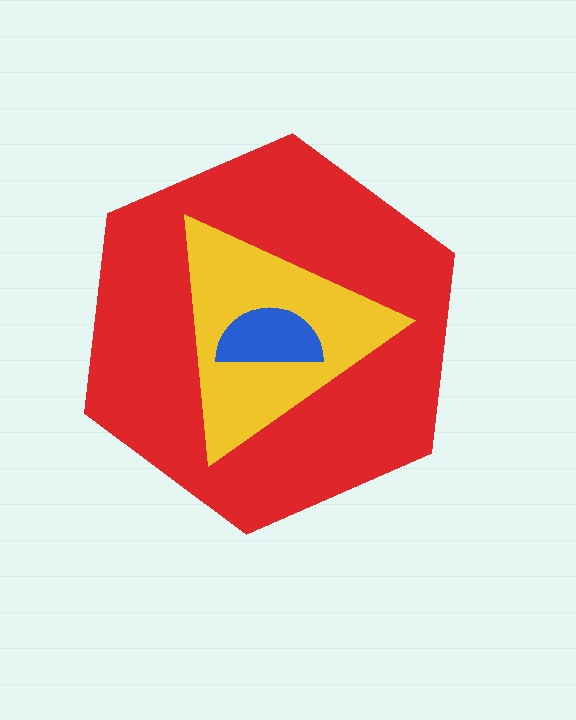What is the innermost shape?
The blue semicircle.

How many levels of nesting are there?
3.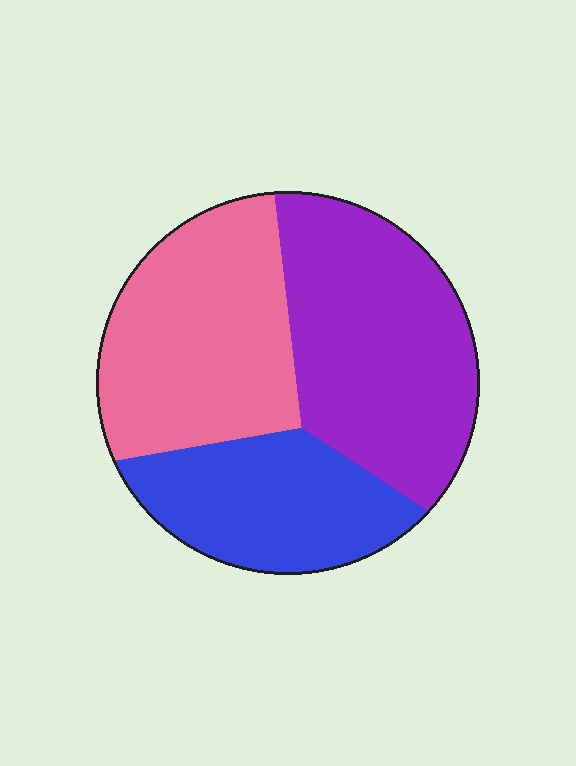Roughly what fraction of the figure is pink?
Pink takes up between a quarter and a half of the figure.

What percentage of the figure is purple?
Purple takes up about two fifths (2/5) of the figure.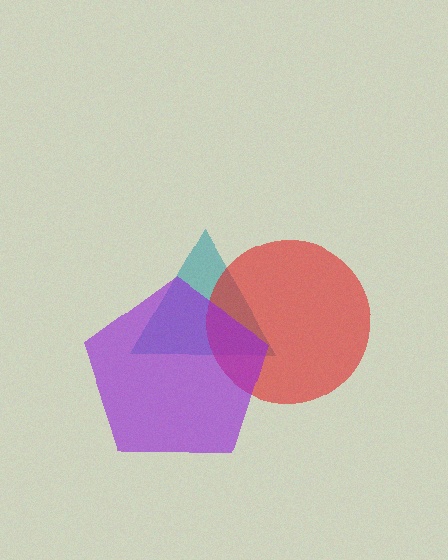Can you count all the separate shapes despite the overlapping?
Yes, there are 3 separate shapes.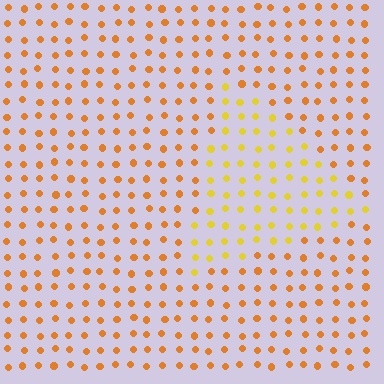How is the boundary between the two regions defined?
The boundary is defined purely by a slight shift in hue (about 27 degrees). Spacing, size, and orientation are identical on both sides.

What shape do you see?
I see a triangle.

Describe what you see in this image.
The image is filled with small orange elements in a uniform arrangement. A triangle-shaped region is visible where the elements are tinted to a slightly different hue, forming a subtle color boundary.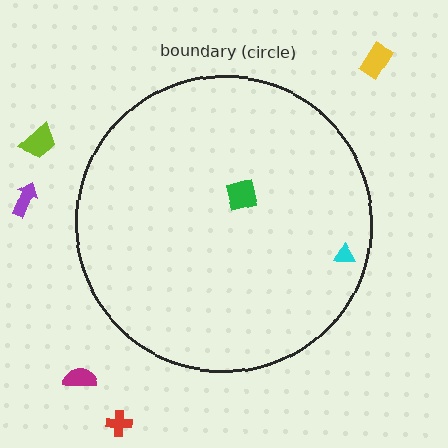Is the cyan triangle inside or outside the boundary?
Inside.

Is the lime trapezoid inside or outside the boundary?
Outside.